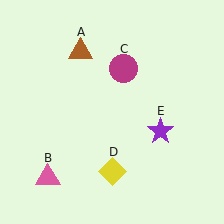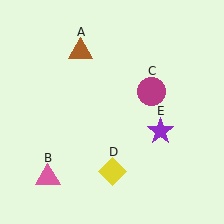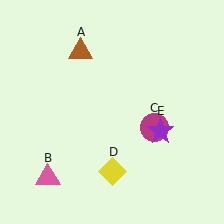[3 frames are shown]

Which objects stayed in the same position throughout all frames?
Brown triangle (object A) and pink triangle (object B) and yellow diamond (object D) and purple star (object E) remained stationary.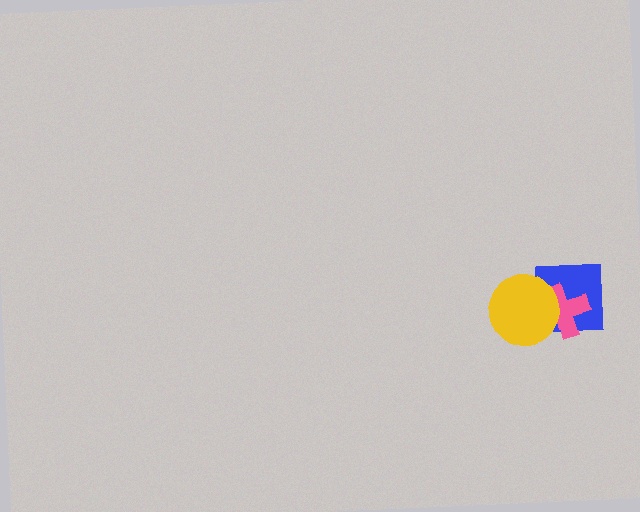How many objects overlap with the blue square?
2 objects overlap with the blue square.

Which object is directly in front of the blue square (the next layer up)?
The pink cross is directly in front of the blue square.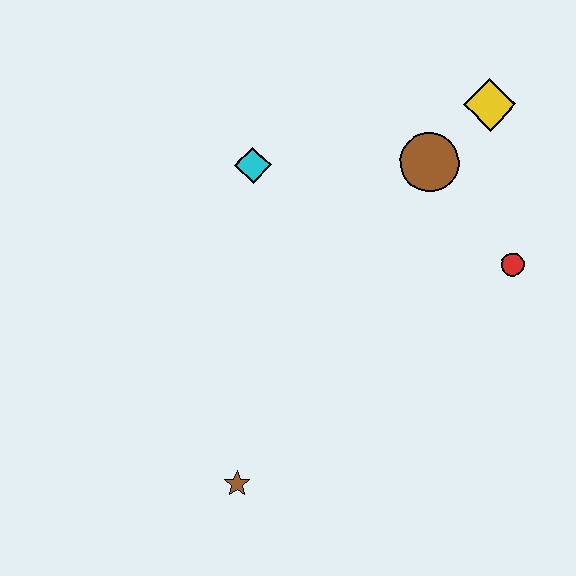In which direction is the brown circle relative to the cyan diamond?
The brown circle is to the right of the cyan diamond.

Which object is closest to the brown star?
The cyan diamond is closest to the brown star.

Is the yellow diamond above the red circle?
Yes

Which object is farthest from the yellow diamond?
The brown star is farthest from the yellow diamond.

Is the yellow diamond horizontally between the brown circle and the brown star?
No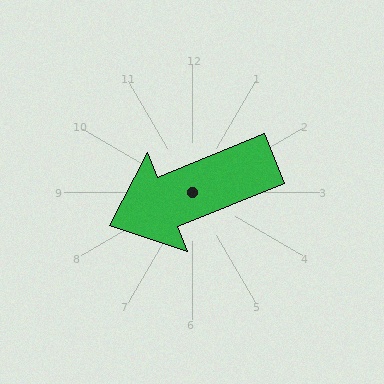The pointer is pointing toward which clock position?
Roughly 8 o'clock.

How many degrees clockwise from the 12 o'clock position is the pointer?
Approximately 248 degrees.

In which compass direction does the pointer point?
West.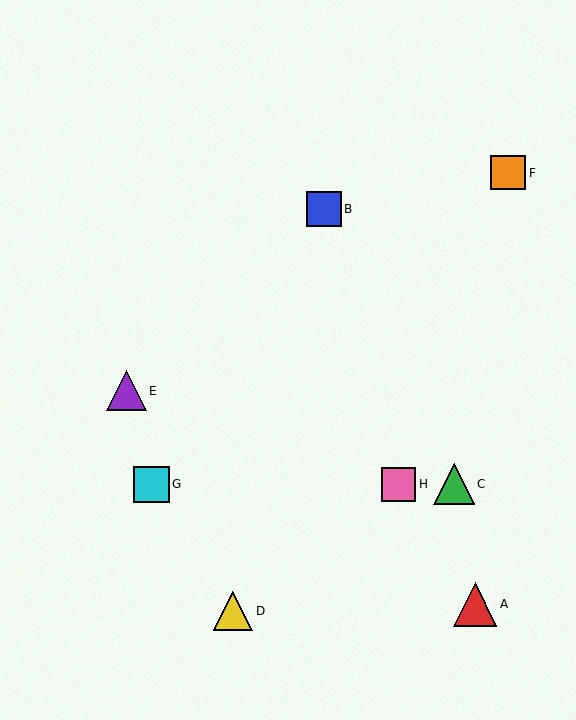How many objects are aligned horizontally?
3 objects (C, G, H) are aligned horizontally.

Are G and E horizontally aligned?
No, G is at y≈484 and E is at y≈391.